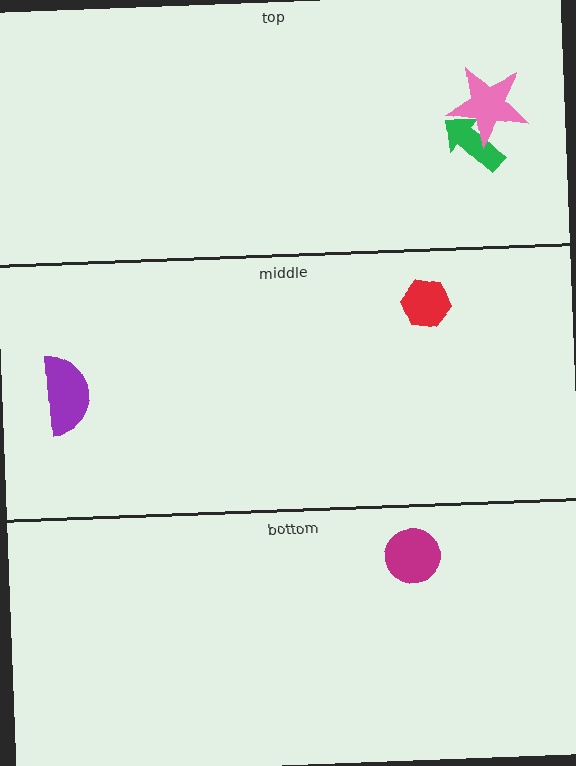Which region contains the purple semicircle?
The middle region.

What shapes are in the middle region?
The red hexagon, the purple semicircle.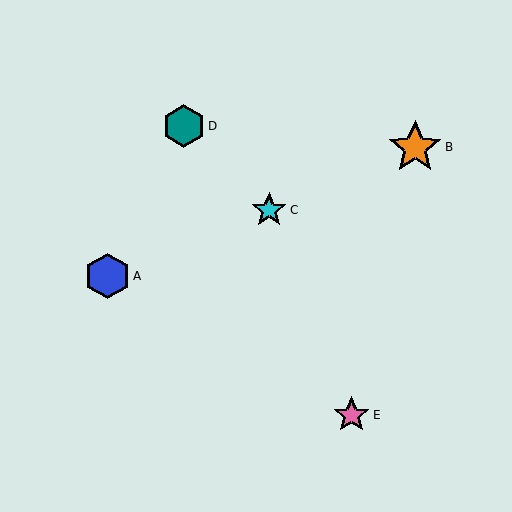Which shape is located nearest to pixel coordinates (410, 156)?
The orange star (labeled B) at (415, 147) is nearest to that location.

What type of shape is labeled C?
Shape C is a cyan star.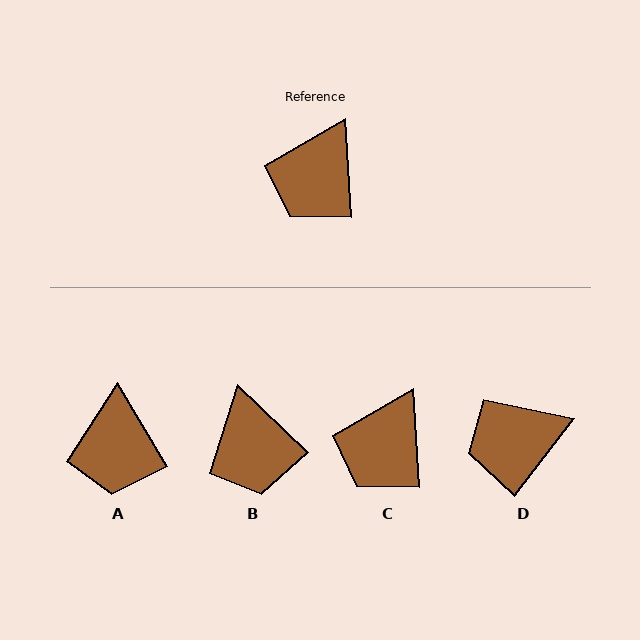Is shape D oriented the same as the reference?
No, it is off by about 42 degrees.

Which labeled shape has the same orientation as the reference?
C.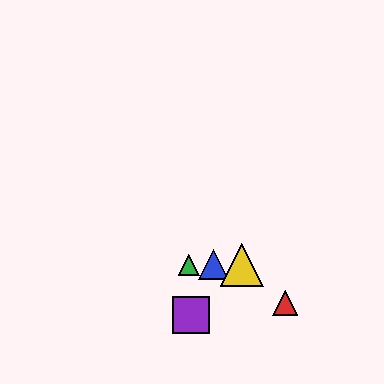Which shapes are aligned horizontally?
The blue triangle, the green triangle, the yellow triangle are aligned horizontally.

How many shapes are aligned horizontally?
3 shapes (the blue triangle, the green triangle, the yellow triangle) are aligned horizontally.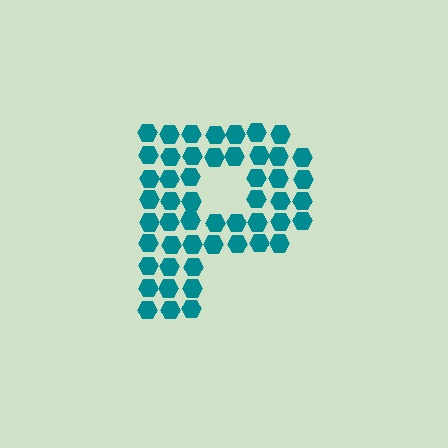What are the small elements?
The small elements are hexagons.